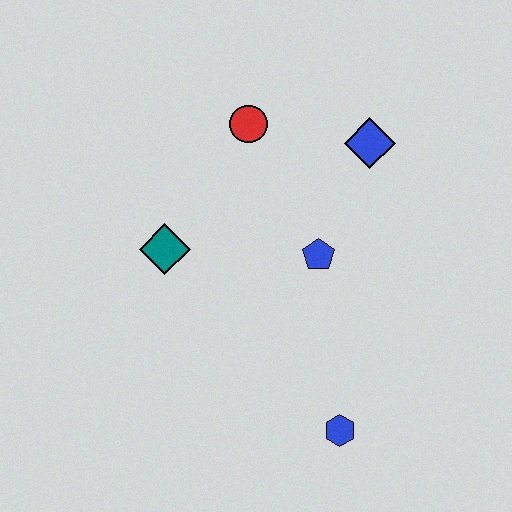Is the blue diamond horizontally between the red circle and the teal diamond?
No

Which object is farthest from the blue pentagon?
The blue hexagon is farthest from the blue pentagon.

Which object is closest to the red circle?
The blue diamond is closest to the red circle.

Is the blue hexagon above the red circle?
No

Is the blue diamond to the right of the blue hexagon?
Yes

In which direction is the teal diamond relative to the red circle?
The teal diamond is below the red circle.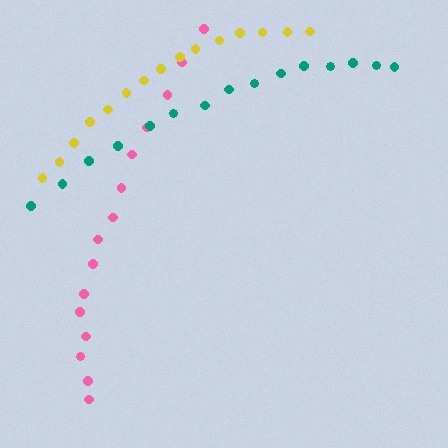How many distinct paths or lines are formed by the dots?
There are 3 distinct paths.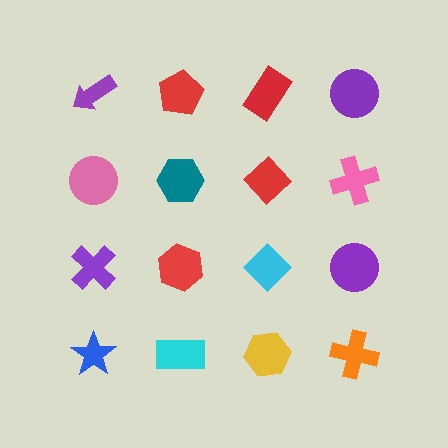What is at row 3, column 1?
A purple cross.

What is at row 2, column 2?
A teal hexagon.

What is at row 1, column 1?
A purple arrow.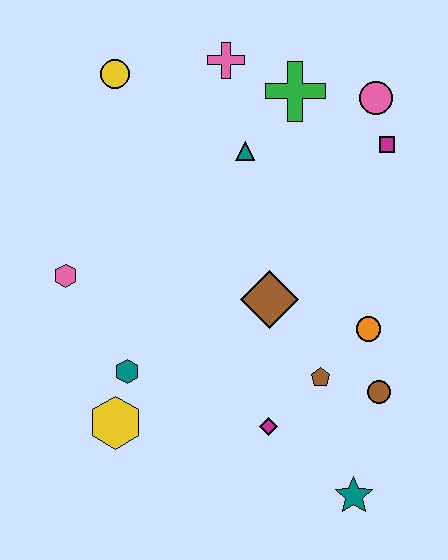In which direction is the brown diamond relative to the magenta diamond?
The brown diamond is above the magenta diamond.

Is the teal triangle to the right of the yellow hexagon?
Yes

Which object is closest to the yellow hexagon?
The teal hexagon is closest to the yellow hexagon.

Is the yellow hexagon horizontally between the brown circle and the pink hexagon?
Yes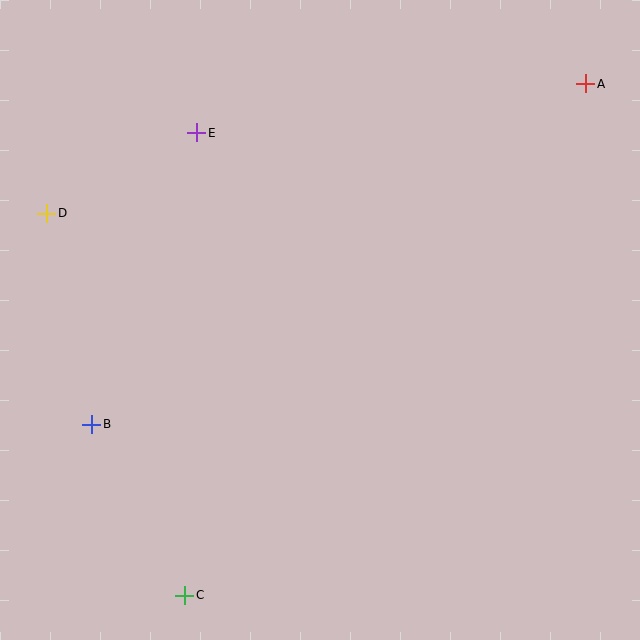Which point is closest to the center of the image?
Point E at (197, 133) is closest to the center.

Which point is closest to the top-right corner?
Point A is closest to the top-right corner.